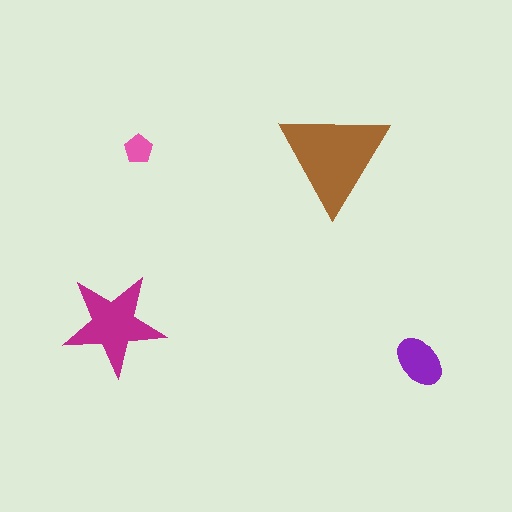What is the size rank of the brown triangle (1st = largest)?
1st.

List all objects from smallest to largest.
The pink pentagon, the purple ellipse, the magenta star, the brown triangle.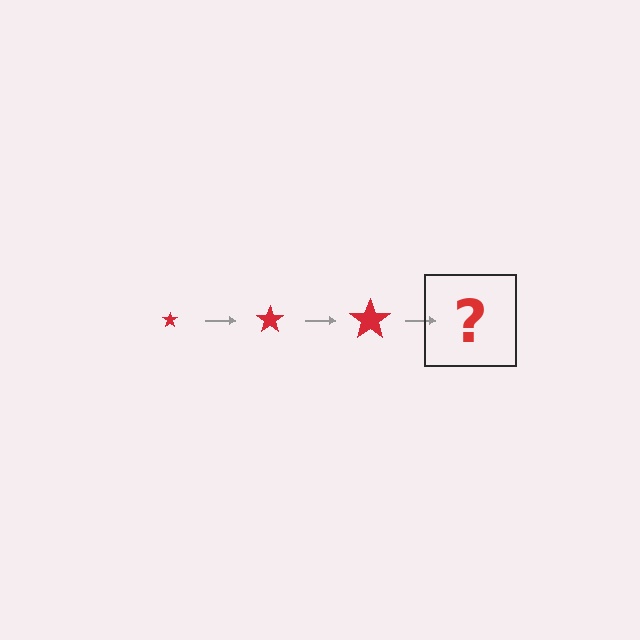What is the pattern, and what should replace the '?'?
The pattern is that the star gets progressively larger each step. The '?' should be a red star, larger than the previous one.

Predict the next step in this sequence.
The next step is a red star, larger than the previous one.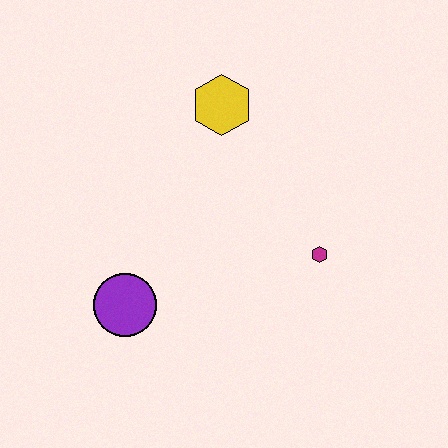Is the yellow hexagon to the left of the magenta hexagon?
Yes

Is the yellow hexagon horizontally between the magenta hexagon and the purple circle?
Yes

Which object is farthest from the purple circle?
The yellow hexagon is farthest from the purple circle.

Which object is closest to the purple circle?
The magenta hexagon is closest to the purple circle.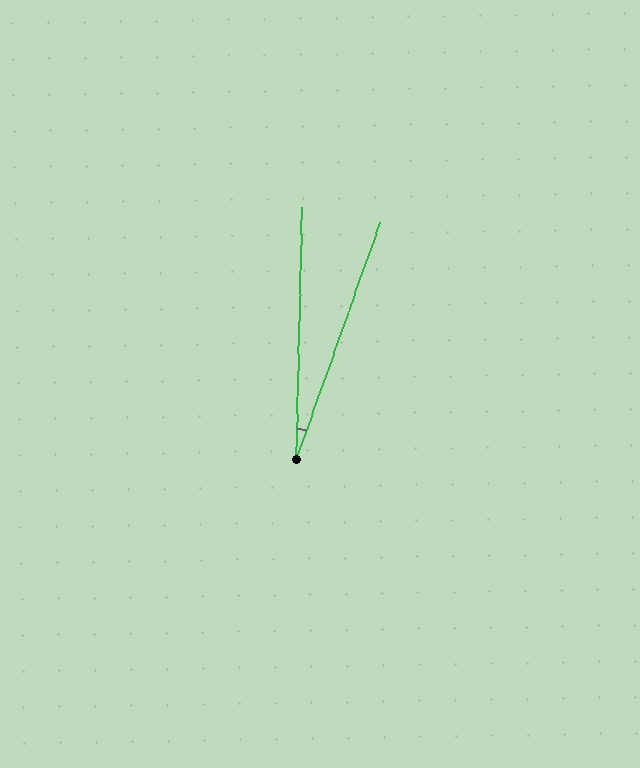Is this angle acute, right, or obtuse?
It is acute.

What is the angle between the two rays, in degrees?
Approximately 18 degrees.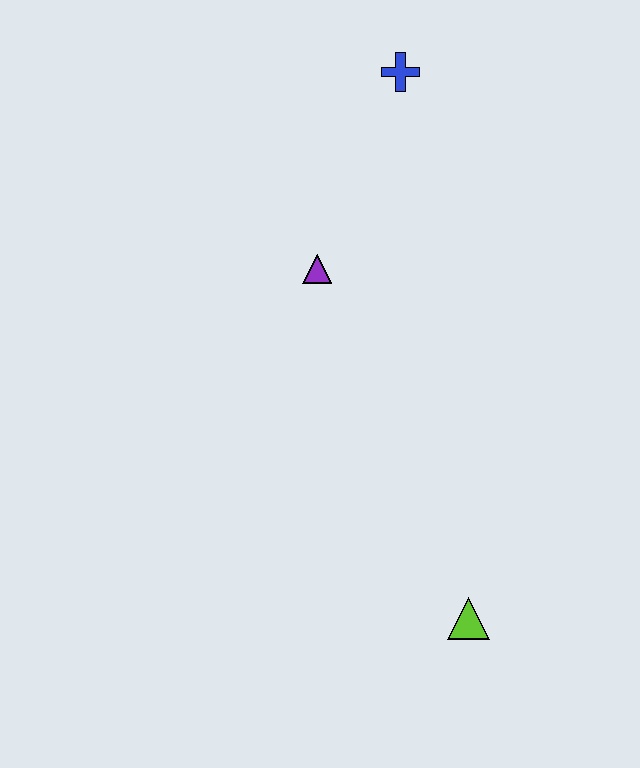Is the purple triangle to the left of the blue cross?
Yes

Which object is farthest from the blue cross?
The lime triangle is farthest from the blue cross.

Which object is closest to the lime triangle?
The purple triangle is closest to the lime triangle.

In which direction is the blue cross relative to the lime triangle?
The blue cross is above the lime triangle.